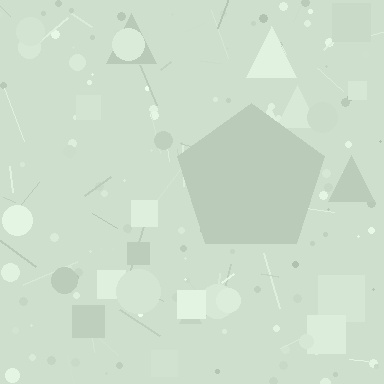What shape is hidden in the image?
A pentagon is hidden in the image.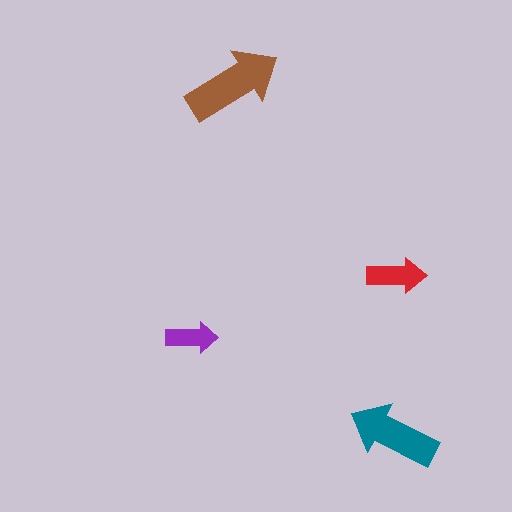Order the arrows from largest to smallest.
the brown one, the teal one, the red one, the purple one.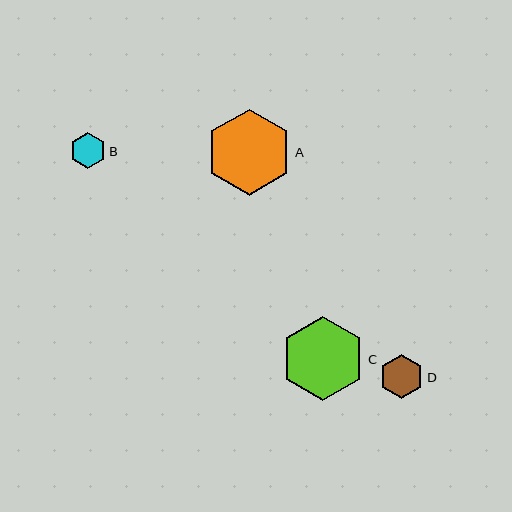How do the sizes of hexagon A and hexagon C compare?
Hexagon A and hexagon C are approximately the same size.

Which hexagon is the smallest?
Hexagon B is the smallest with a size of approximately 36 pixels.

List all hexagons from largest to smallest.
From largest to smallest: A, C, D, B.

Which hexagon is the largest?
Hexagon A is the largest with a size of approximately 86 pixels.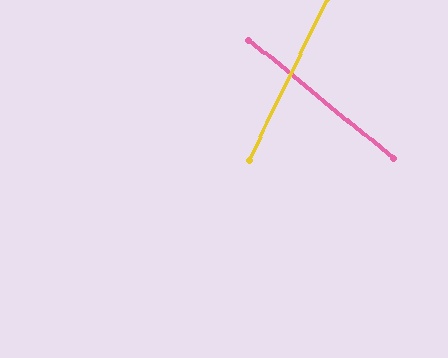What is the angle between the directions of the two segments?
Approximately 76 degrees.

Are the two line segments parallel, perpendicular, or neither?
Neither parallel nor perpendicular — they differ by about 76°.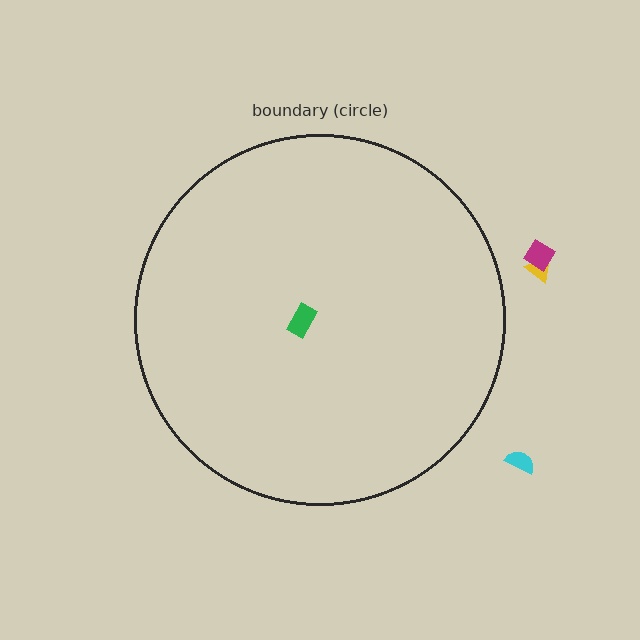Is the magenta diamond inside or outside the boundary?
Outside.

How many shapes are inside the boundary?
1 inside, 3 outside.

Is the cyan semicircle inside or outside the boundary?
Outside.